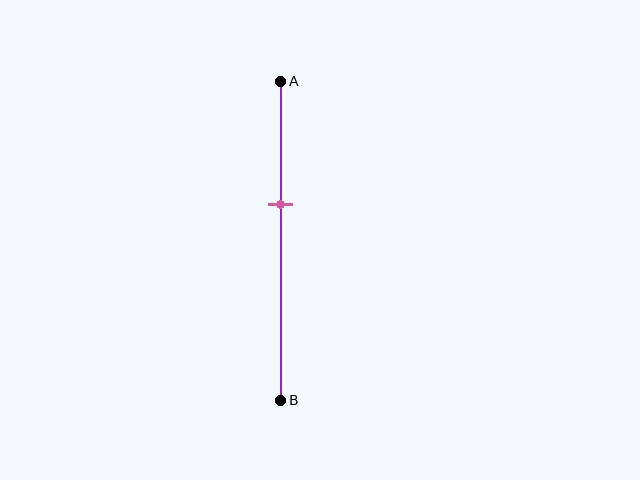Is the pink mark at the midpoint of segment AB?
No, the mark is at about 40% from A, not at the 50% midpoint.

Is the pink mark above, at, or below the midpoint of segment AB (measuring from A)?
The pink mark is above the midpoint of segment AB.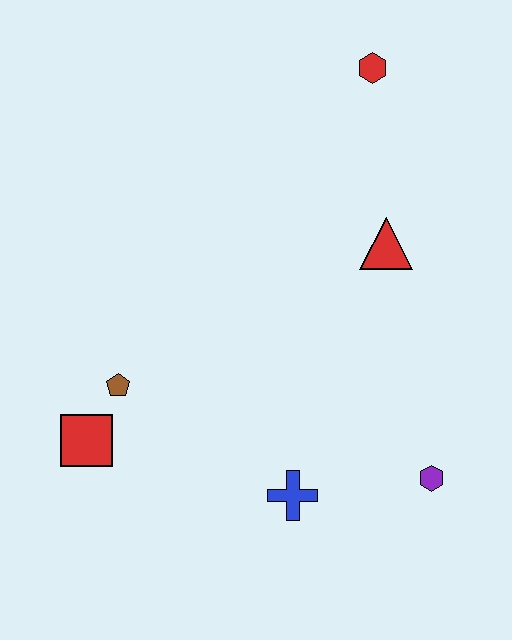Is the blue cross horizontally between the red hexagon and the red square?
Yes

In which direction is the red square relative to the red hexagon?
The red square is below the red hexagon.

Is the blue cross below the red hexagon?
Yes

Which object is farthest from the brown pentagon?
The red hexagon is farthest from the brown pentagon.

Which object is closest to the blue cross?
The purple hexagon is closest to the blue cross.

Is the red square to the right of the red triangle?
No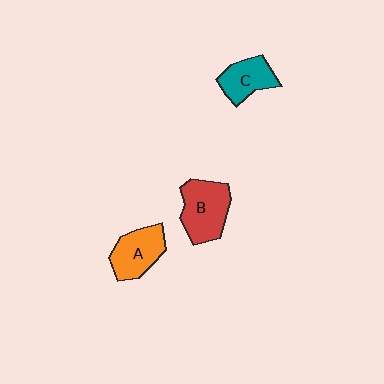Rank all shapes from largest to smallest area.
From largest to smallest: B (red), A (orange), C (teal).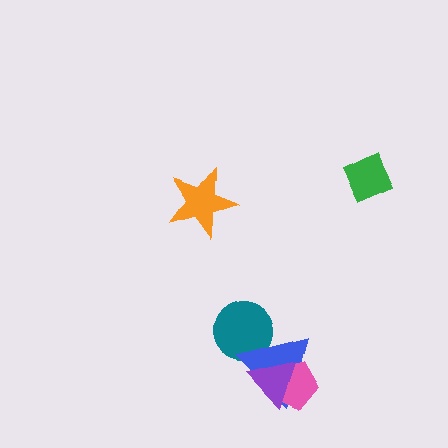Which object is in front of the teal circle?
The blue triangle is in front of the teal circle.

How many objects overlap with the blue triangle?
3 objects overlap with the blue triangle.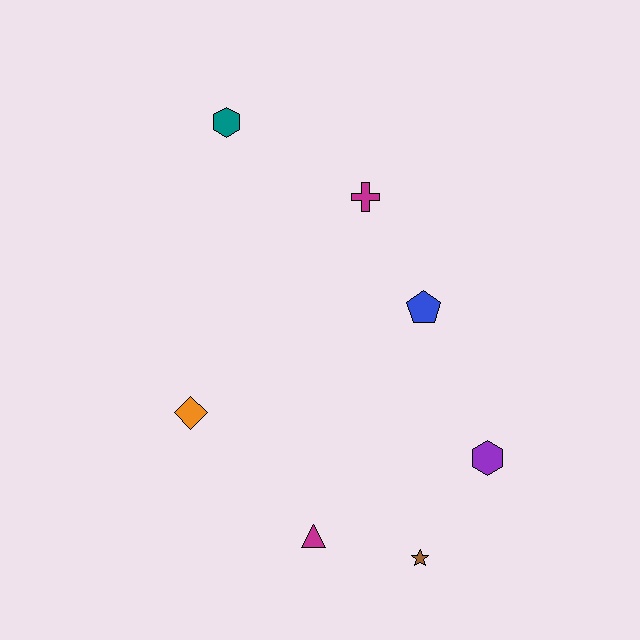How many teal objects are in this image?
There is 1 teal object.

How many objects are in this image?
There are 7 objects.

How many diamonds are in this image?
There is 1 diamond.